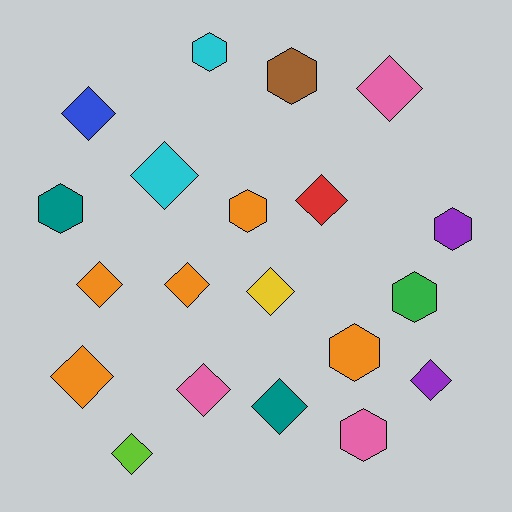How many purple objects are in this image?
There are 2 purple objects.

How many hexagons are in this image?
There are 8 hexagons.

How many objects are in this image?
There are 20 objects.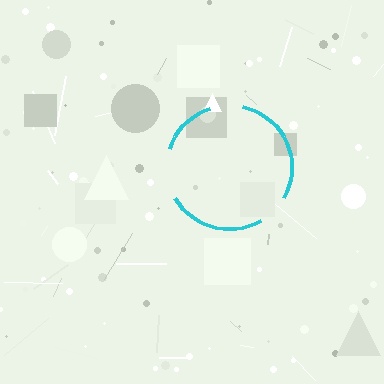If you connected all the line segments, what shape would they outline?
They would outline a circle.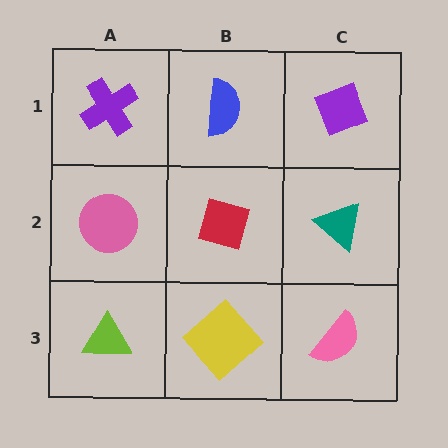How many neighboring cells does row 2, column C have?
3.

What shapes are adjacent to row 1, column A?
A pink circle (row 2, column A), a blue semicircle (row 1, column B).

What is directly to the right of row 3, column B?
A pink semicircle.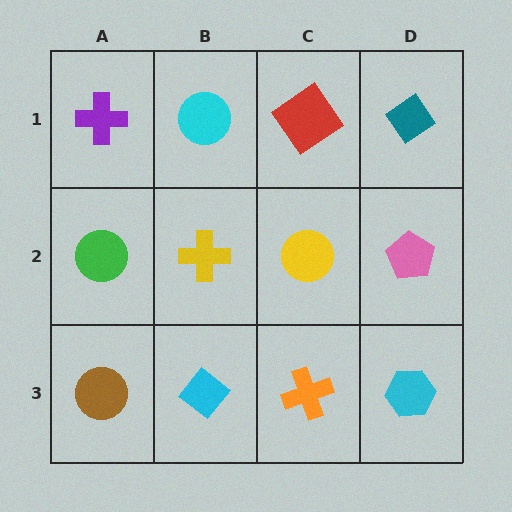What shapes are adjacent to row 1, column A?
A green circle (row 2, column A), a cyan circle (row 1, column B).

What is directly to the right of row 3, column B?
An orange cross.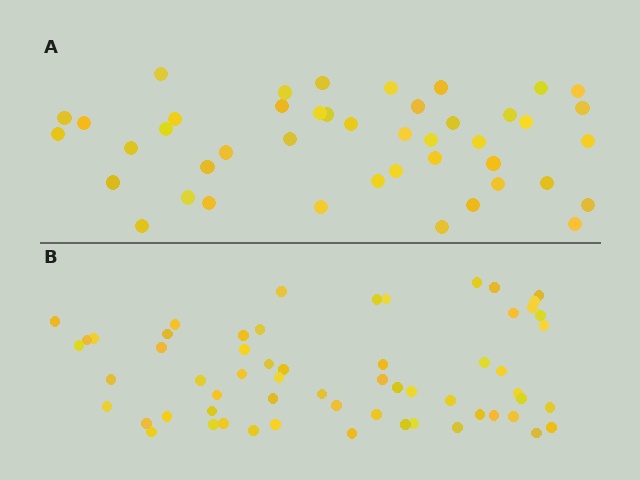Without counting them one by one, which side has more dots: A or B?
Region B (the bottom region) has more dots.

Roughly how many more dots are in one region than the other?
Region B has approximately 15 more dots than region A.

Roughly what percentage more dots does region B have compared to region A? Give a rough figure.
About 35% more.